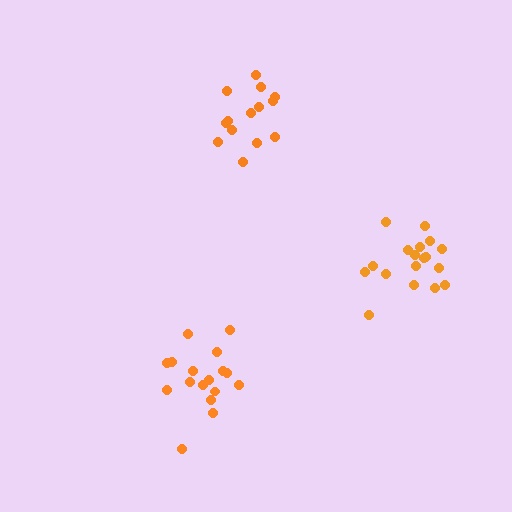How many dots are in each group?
Group 1: 14 dots, Group 2: 17 dots, Group 3: 18 dots (49 total).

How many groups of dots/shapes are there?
There are 3 groups.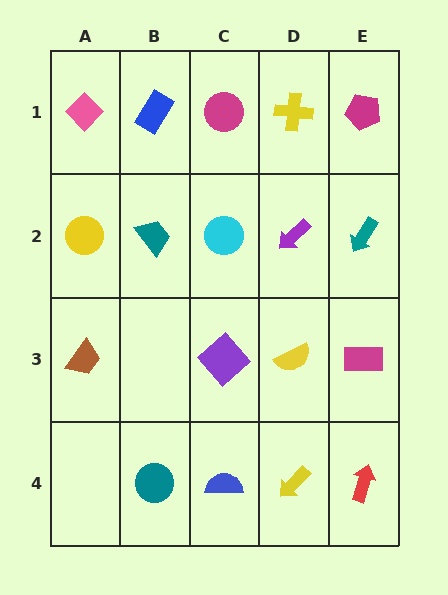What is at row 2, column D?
A purple arrow.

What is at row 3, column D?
A yellow semicircle.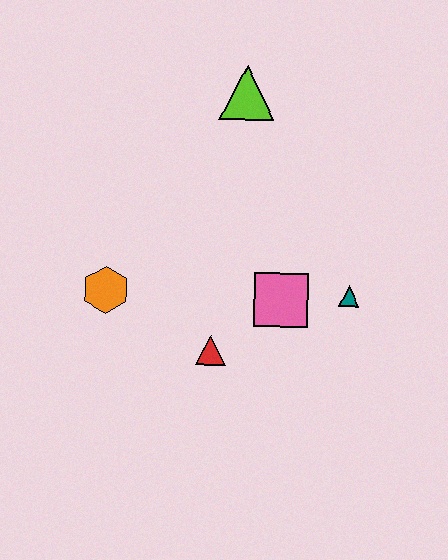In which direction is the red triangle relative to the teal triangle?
The red triangle is to the left of the teal triangle.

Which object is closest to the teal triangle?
The pink square is closest to the teal triangle.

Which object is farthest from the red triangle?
The lime triangle is farthest from the red triangle.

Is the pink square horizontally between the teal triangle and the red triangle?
Yes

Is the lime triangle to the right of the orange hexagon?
Yes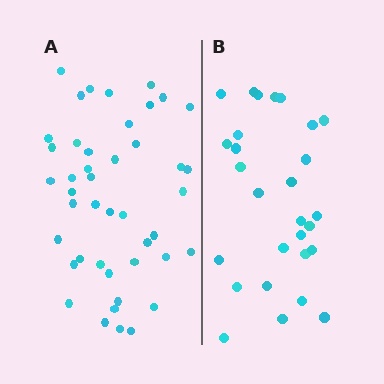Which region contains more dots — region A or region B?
Region A (the left region) has more dots.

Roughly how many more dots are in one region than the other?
Region A has approximately 15 more dots than region B.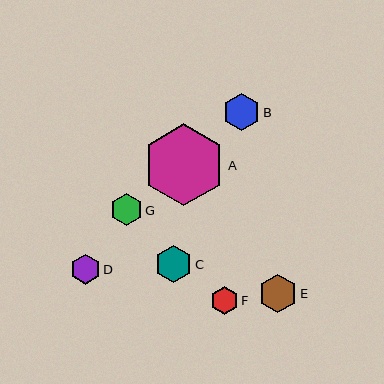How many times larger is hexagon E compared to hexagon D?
Hexagon E is approximately 1.3 times the size of hexagon D.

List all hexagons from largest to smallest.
From largest to smallest: A, E, C, B, G, D, F.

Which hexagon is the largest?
Hexagon A is the largest with a size of approximately 82 pixels.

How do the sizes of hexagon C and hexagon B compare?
Hexagon C and hexagon B are approximately the same size.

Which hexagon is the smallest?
Hexagon F is the smallest with a size of approximately 28 pixels.